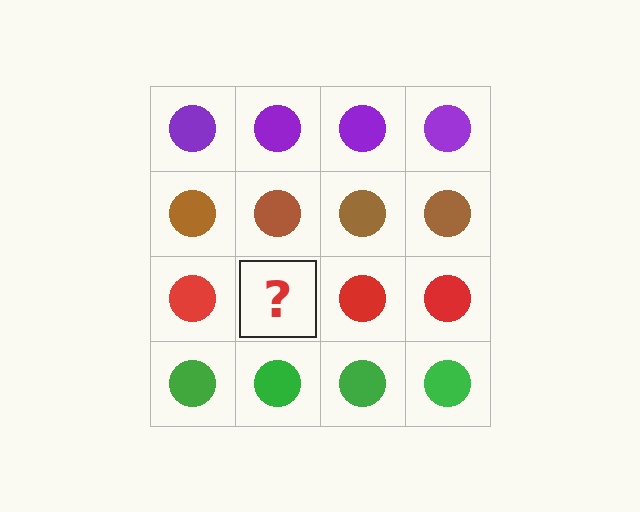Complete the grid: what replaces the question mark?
The question mark should be replaced with a red circle.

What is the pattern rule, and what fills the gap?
The rule is that each row has a consistent color. The gap should be filled with a red circle.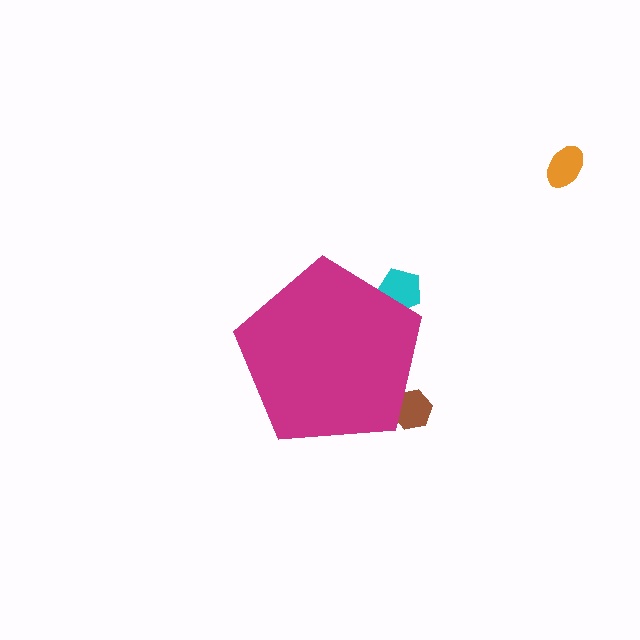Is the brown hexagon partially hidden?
Yes, the brown hexagon is partially hidden behind the magenta pentagon.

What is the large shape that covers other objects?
A magenta pentagon.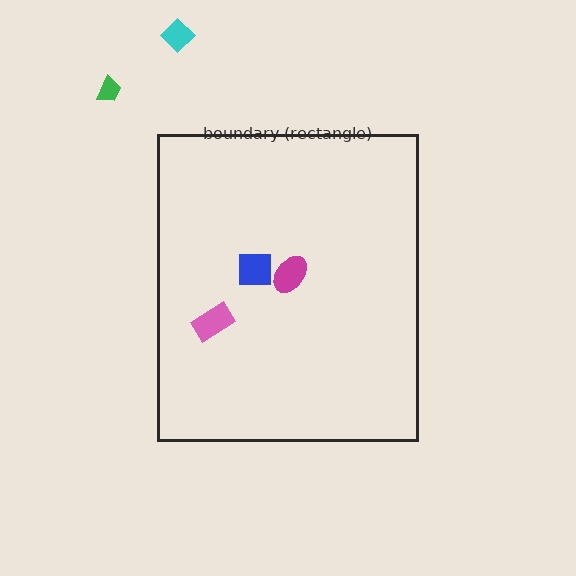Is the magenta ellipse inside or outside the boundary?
Inside.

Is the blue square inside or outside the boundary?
Inside.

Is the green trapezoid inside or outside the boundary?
Outside.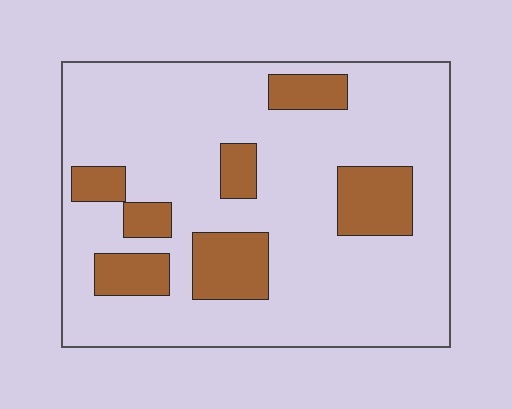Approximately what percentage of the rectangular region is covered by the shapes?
Approximately 20%.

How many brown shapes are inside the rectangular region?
7.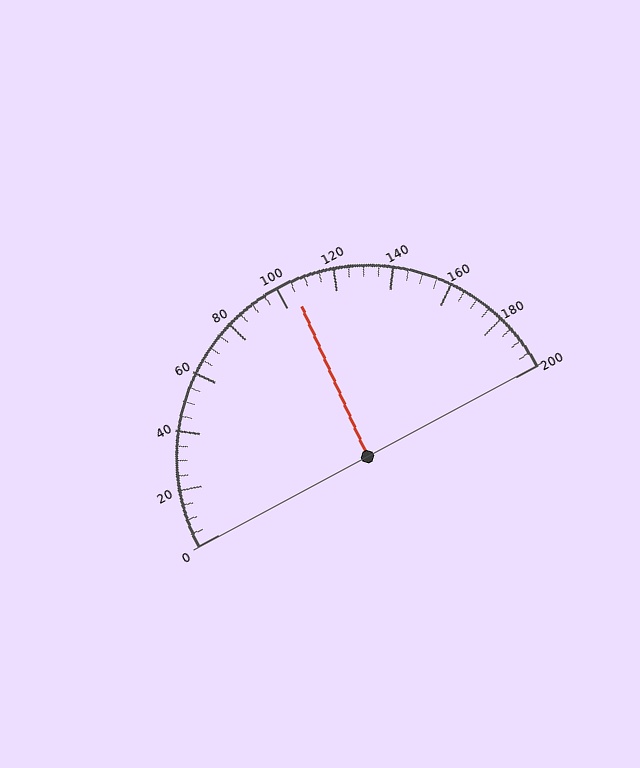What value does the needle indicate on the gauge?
The needle indicates approximately 105.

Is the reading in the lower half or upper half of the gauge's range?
The reading is in the upper half of the range (0 to 200).